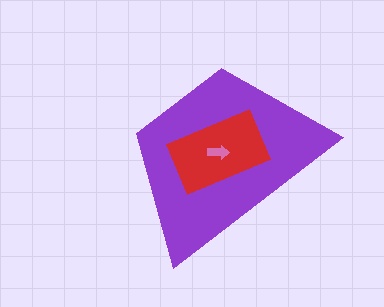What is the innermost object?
The pink arrow.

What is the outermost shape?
The purple trapezoid.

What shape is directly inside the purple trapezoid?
The red rectangle.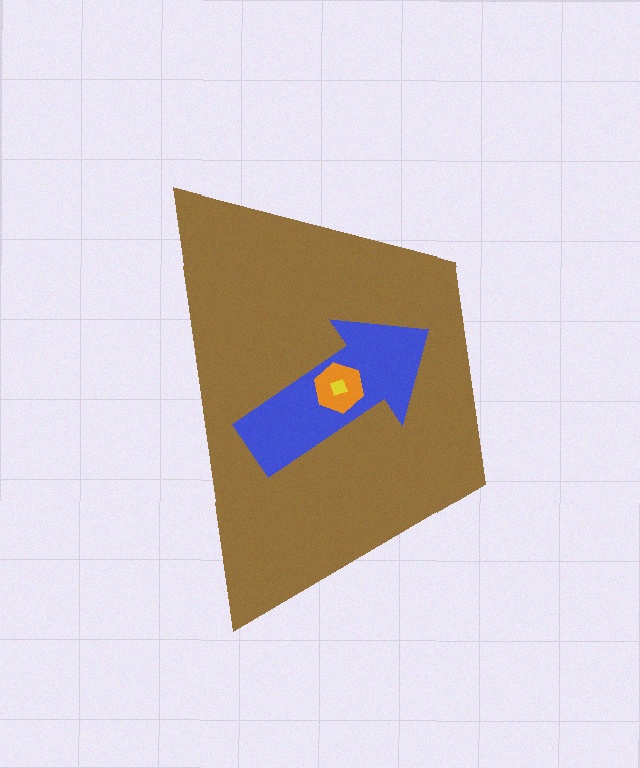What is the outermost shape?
The brown trapezoid.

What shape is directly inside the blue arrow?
The orange hexagon.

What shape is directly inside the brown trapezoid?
The blue arrow.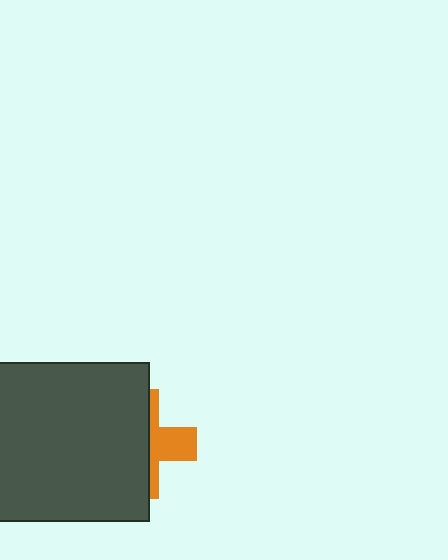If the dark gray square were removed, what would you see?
You would see the complete orange cross.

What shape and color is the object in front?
The object in front is a dark gray square.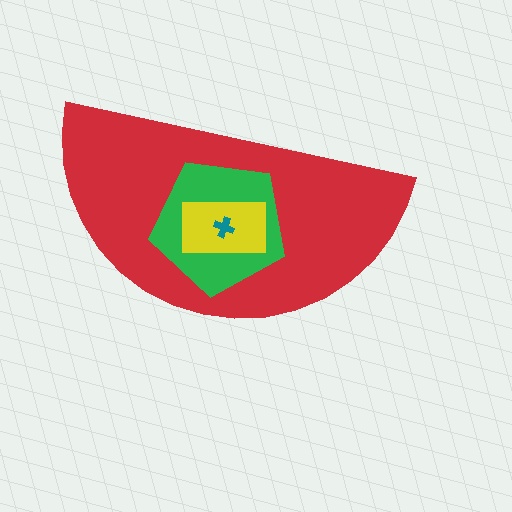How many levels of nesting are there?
4.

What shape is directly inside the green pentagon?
The yellow rectangle.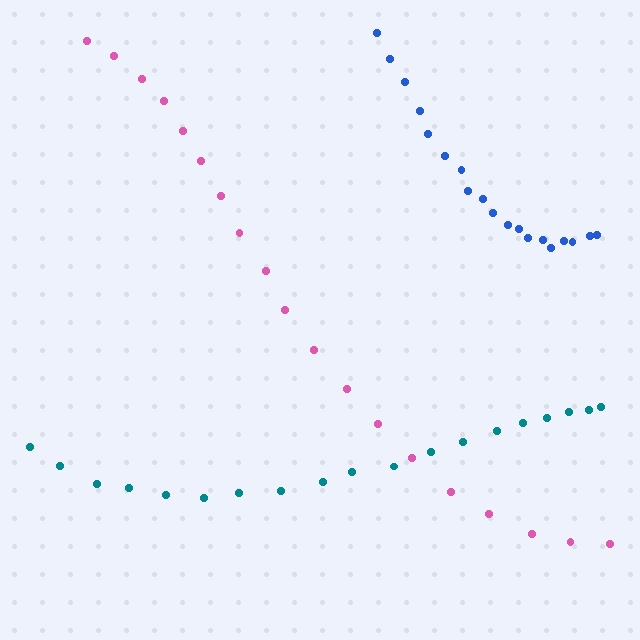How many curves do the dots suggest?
There are 3 distinct paths.